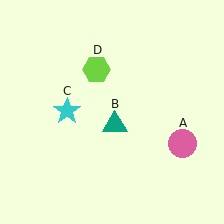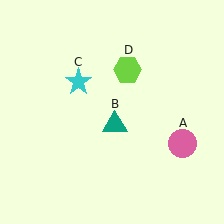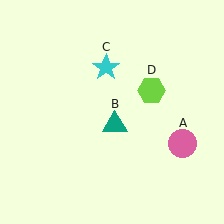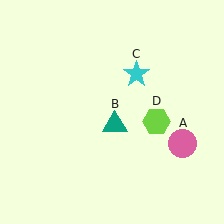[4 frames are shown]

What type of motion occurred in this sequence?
The cyan star (object C), lime hexagon (object D) rotated clockwise around the center of the scene.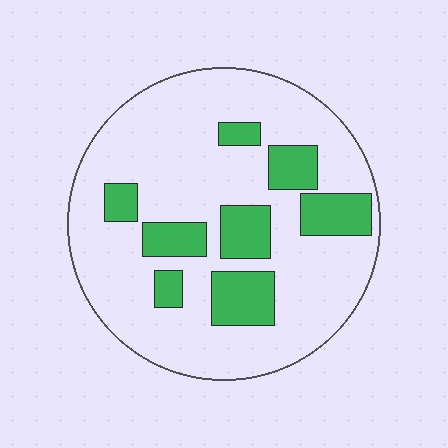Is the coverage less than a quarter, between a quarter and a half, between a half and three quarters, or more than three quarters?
Less than a quarter.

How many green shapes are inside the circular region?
8.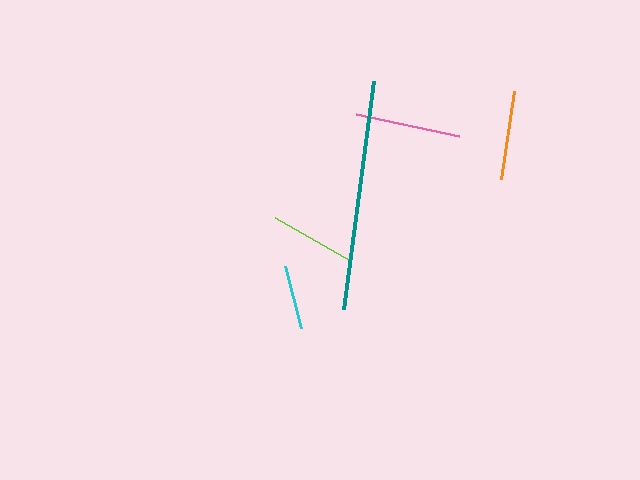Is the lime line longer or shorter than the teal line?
The teal line is longer than the lime line.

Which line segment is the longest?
The teal line is the longest at approximately 229 pixels.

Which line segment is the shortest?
The cyan line is the shortest at approximately 64 pixels.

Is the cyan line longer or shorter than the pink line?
The pink line is longer than the cyan line.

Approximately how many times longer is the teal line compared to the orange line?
The teal line is approximately 2.6 times the length of the orange line.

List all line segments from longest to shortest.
From longest to shortest: teal, pink, orange, lime, cyan.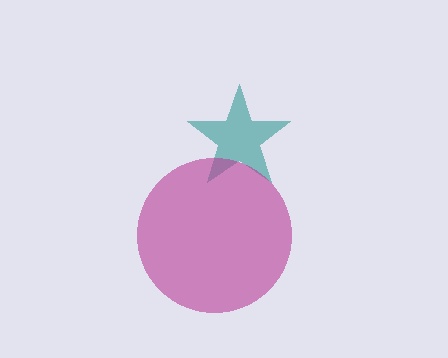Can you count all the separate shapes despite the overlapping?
Yes, there are 2 separate shapes.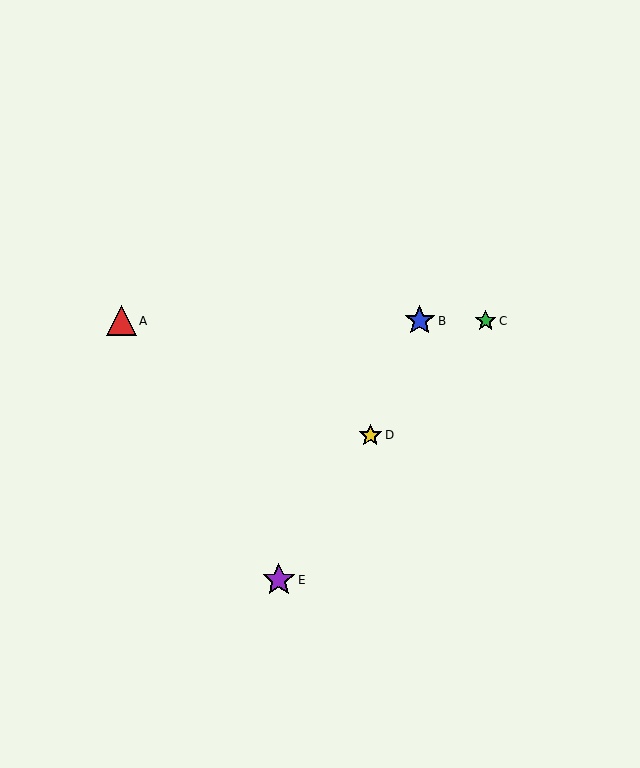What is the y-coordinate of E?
Object E is at y≈580.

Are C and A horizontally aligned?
Yes, both are at y≈321.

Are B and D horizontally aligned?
No, B is at y≈321 and D is at y≈435.